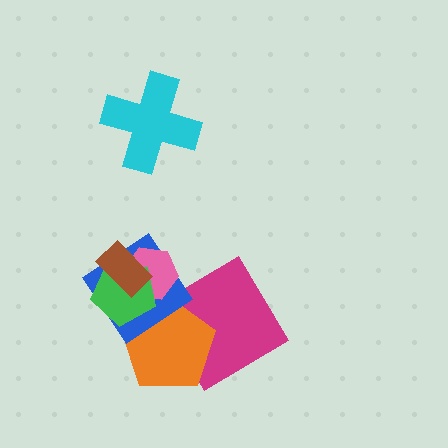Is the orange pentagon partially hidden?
Yes, it is partially covered by another shape.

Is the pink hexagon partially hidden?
Yes, it is partially covered by another shape.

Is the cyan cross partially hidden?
No, no other shape covers it.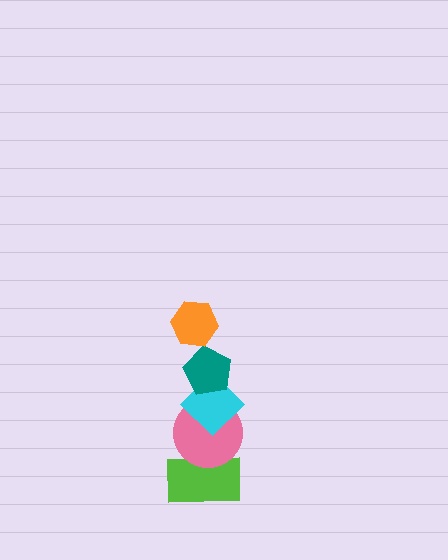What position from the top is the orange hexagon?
The orange hexagon is 1st from the top.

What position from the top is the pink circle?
The pink circle is 4th from the top.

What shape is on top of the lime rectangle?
The pink circle is on top of the lime rectangle.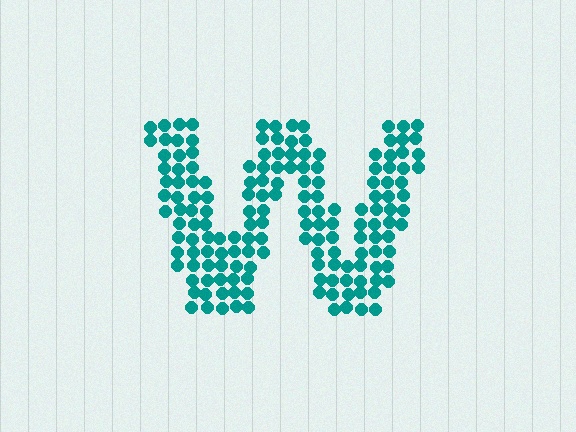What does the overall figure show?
The overall figure shows the letter W.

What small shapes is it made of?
It is made of small circles.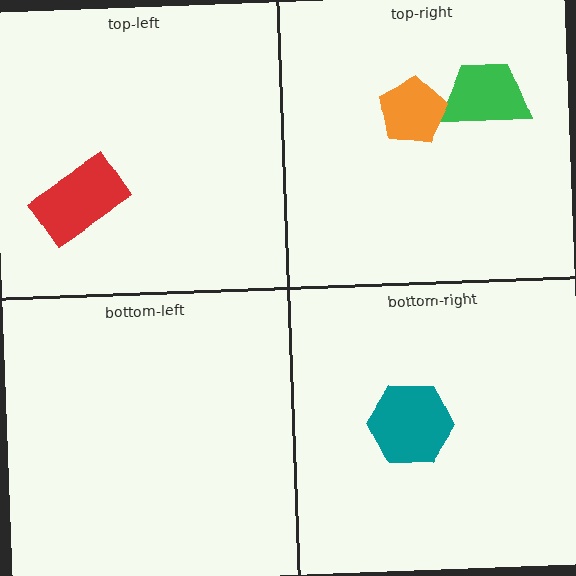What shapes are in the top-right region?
The green trapezoid, the orange pentagon.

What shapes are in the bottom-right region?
The teal hexagon.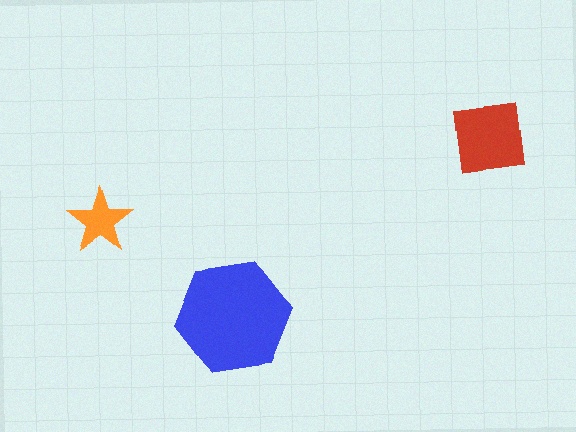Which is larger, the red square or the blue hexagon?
The blue hexagon.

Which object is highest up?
The red square is topmost.